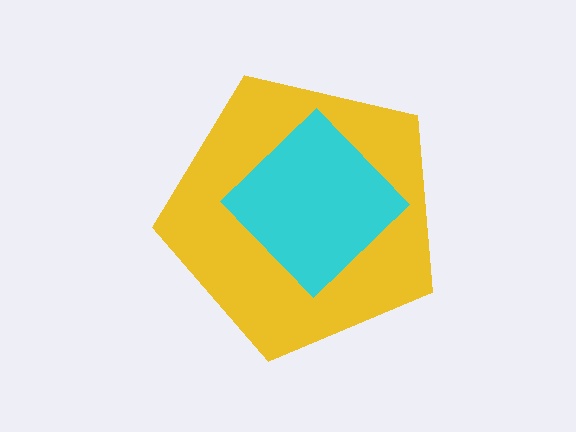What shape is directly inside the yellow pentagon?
The cyan diamond.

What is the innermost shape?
The cyan diamond.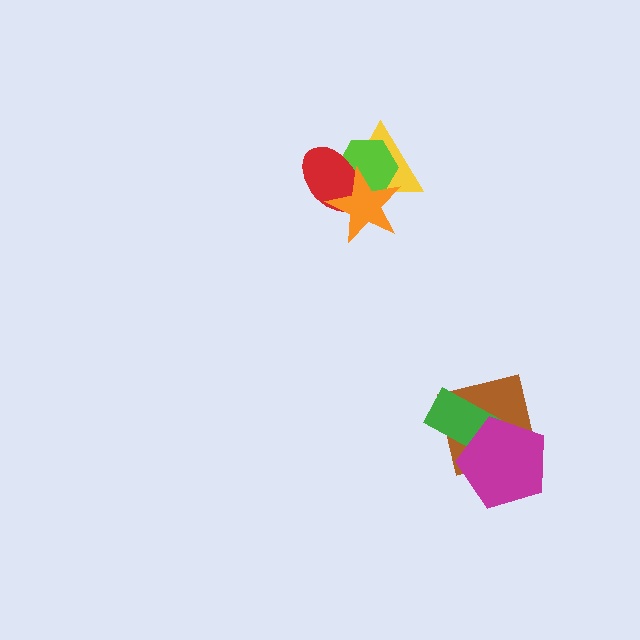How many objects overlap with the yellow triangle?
3 objects overlap with the yellow triangle.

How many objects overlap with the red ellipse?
3 objects overlap with the red ellipse.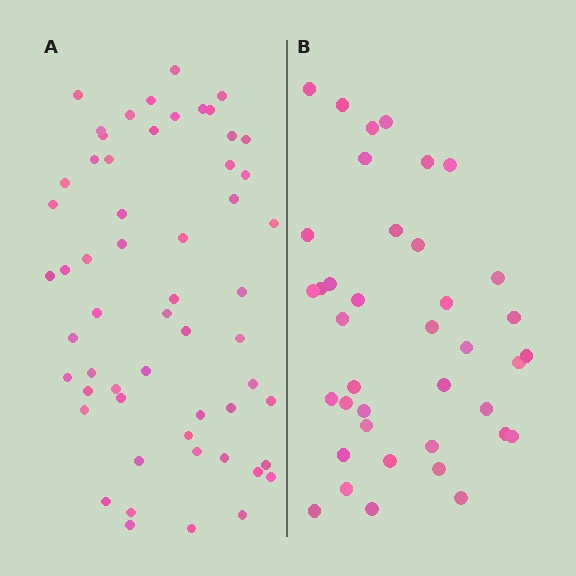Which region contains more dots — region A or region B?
Region A (the left region) has more dots.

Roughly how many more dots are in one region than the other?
Region A has approximately 20 more dots than region B.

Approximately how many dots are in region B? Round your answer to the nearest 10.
About 40 dots. (The exact count is 39, which rounds to 40.)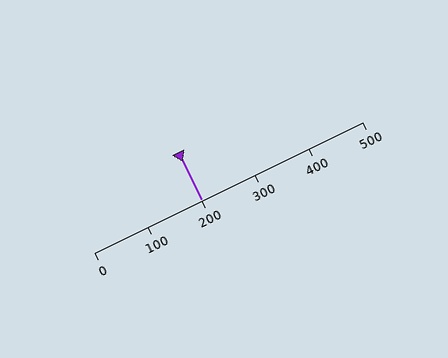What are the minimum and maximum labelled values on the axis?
The axis runs from 0 to 500.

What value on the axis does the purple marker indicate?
The marker indicates approximately 200.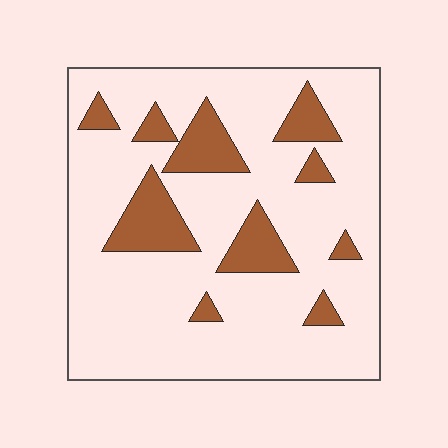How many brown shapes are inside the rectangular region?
10.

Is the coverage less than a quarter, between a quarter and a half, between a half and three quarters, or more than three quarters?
Less than a quarter.